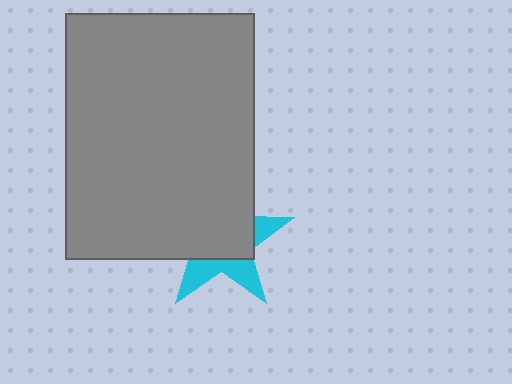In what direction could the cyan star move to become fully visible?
The cyan star could move toward the lower-right. That would shift it out from behind the gray rectangle entirely.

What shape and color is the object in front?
The object in front is a gray rectangle.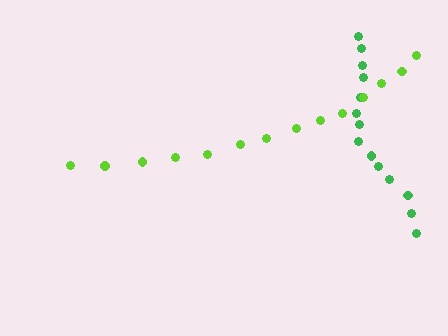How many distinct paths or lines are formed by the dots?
There are 2 distinct paths.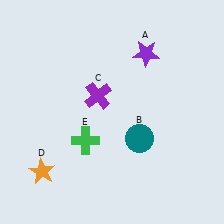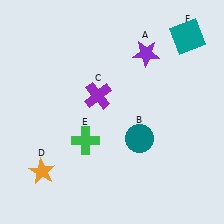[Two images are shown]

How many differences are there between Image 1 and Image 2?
There is 1 difference between the two images.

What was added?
A teal square (F) was added in Image 2.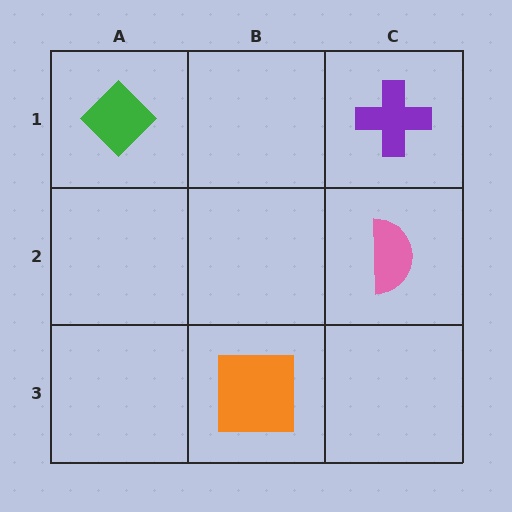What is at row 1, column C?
A purple cross.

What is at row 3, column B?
An orange square.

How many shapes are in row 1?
2 shapes.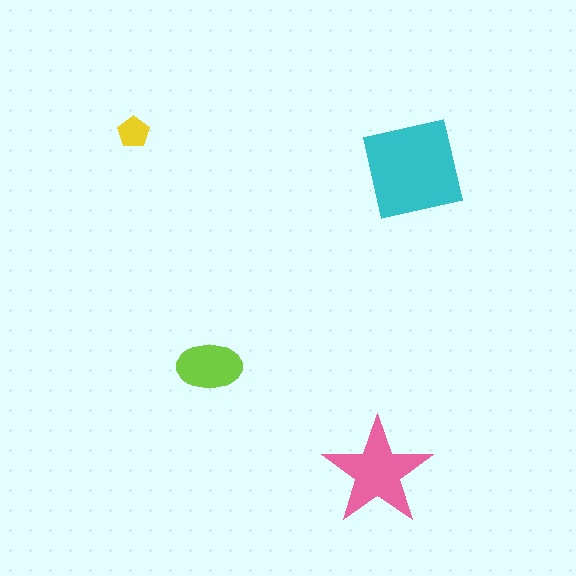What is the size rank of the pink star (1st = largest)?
2nd.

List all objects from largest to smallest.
The cyan square, the pink star, the lime ellipse, the yellow pentagon.